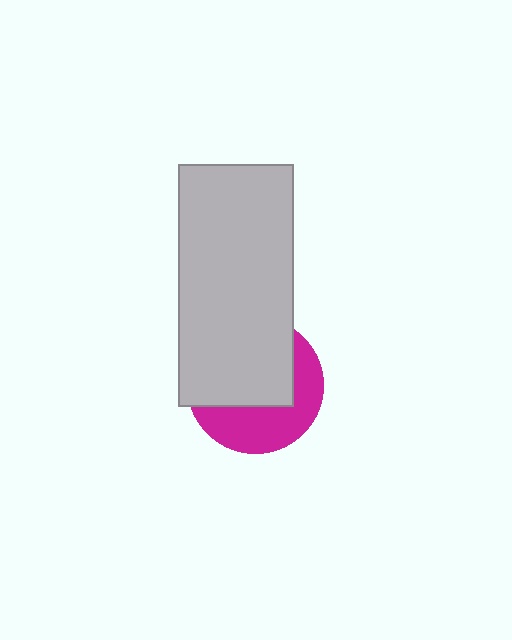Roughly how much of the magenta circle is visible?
A small part of it is visible (roughly 43%).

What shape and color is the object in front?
The object in front is a light gray rectangle.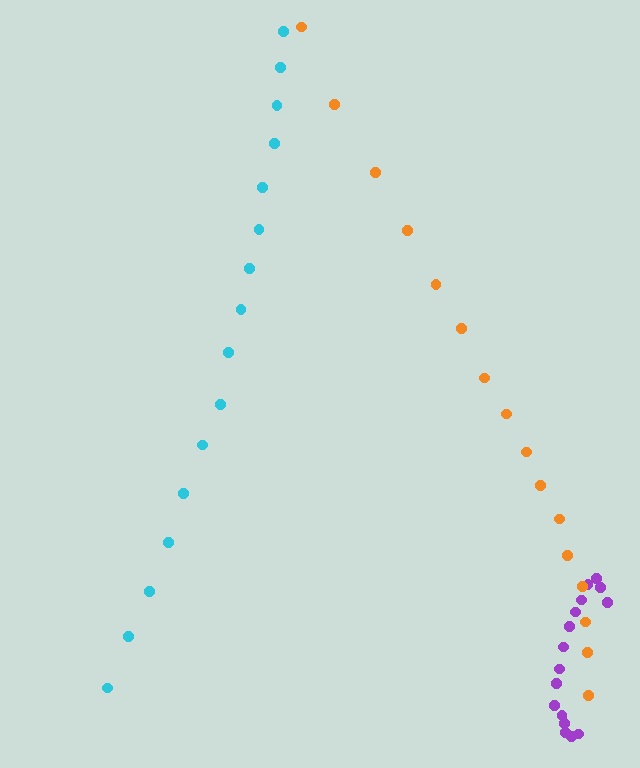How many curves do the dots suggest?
There are 3 distinct paths.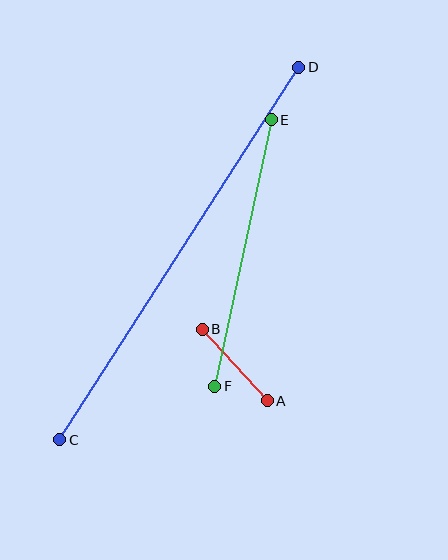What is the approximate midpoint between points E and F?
The midpoint is at approximately (243, 253) pixels.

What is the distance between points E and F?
The distance is approximately 272 pixels.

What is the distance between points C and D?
The distance is approximately 443 pixels.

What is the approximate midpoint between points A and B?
The midpoint is at approximately (235, 365) pixels.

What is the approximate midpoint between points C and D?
The midpoint is at approximately (179, 254) pixels.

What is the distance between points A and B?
The distance is approximately 97 pixels.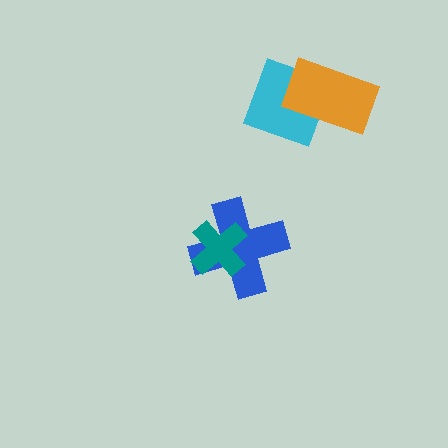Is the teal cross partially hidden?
No, no other shape covers it.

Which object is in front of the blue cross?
The teal cross is in front of the blue cross.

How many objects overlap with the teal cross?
1 object overlaps with the teal cross.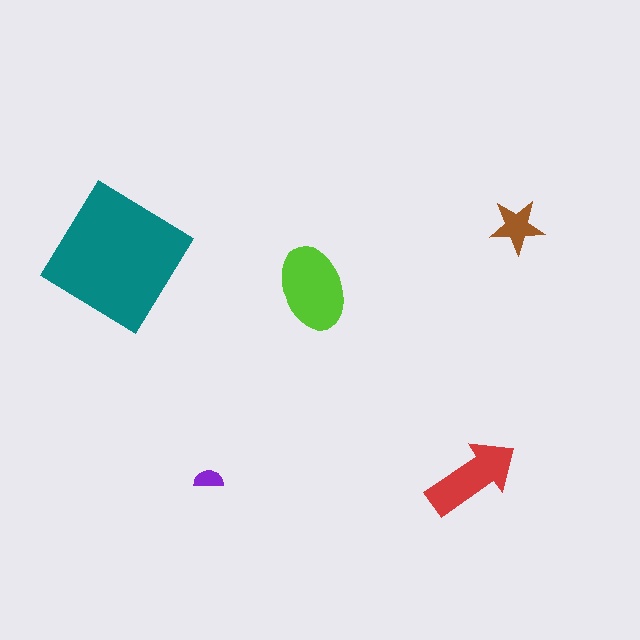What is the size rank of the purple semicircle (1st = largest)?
5th.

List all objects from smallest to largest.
The purple semicircle, the brown star, the red arrow, the lime ellipse, the teal diamond.